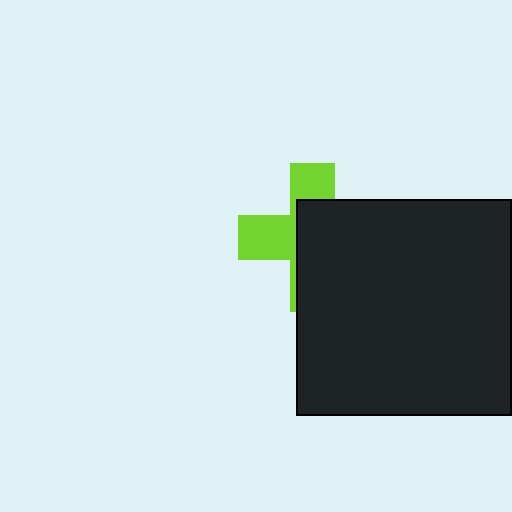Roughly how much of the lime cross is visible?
A small part of it is visible (roughly 41%).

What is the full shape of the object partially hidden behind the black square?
The partially hidden object is a lime cross.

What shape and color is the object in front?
The object in front is a black square.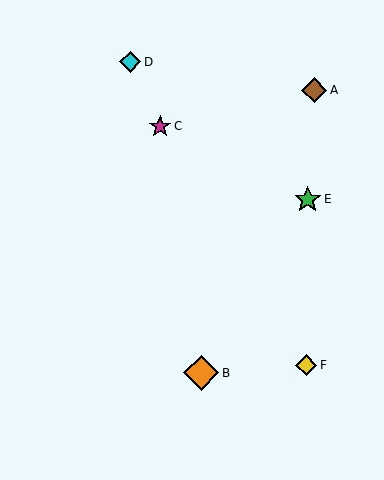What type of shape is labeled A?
Shape A is a brown diamond.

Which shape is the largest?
The orange diamond (labeled B) is the largest.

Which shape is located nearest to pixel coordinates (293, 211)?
The green star (labeled E) at (308, 199) is nearest to that location.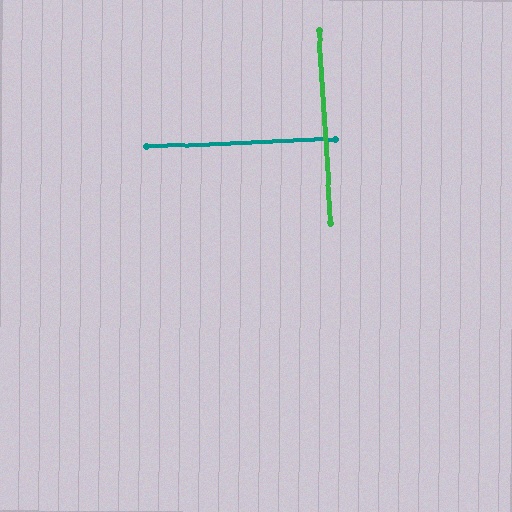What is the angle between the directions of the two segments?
Approximately 89 degrees.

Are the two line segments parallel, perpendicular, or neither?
Perpendicular — they meet at approximately 89°.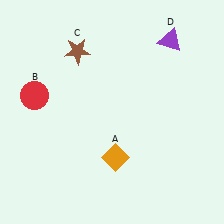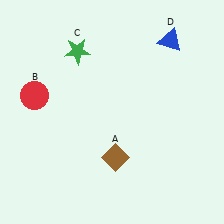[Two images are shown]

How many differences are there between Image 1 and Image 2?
There are 3 differences between the two images.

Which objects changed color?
A changed from orange to brown. C changed from brown to green. D changed from purple to blue.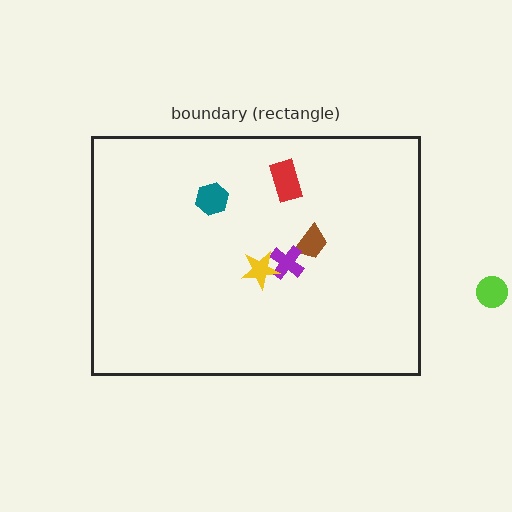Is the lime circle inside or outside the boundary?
Outside.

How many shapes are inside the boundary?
5 inside, 1 outside.